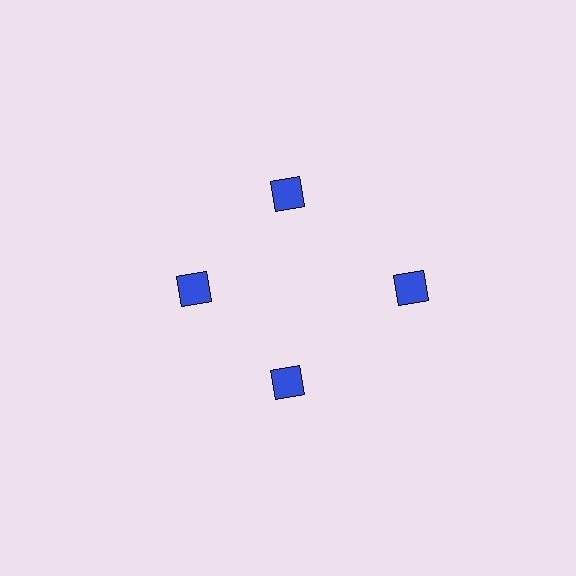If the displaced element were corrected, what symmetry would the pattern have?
It would have 4-fold rotational symmetry — the pattern would map onto itself every 90 degrees.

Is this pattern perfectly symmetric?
No. The 4 blue squares are arranged in a ring, but one element near the 3 o'clock position is pushed outward from the center, breaking the 4-fold rotational symmetry.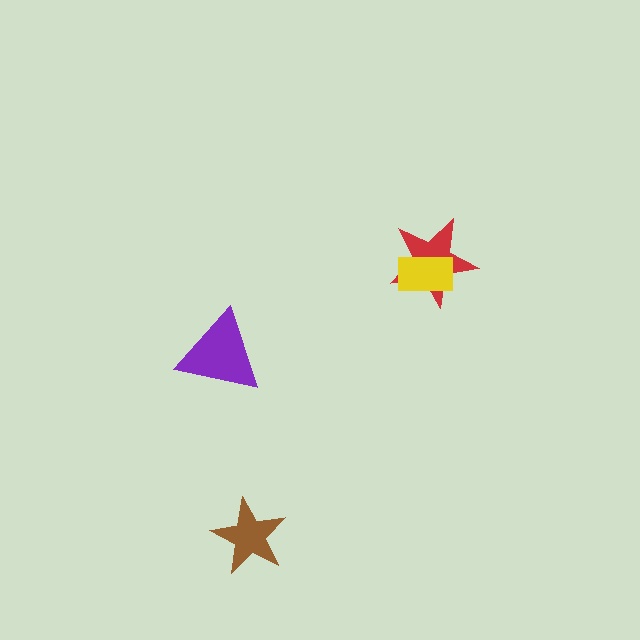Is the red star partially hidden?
Yes, it is partially covered by another shape.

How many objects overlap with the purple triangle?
0 objects overlap with the purple triangle.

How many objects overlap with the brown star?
0 objects overlap with the brown star.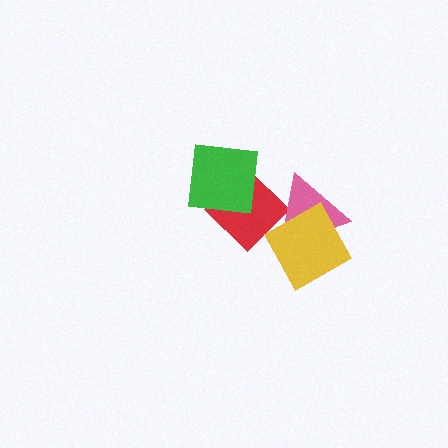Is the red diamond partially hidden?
Yes, it is partially covered by another shape.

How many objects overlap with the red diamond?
3 objects overlap with the red diamond.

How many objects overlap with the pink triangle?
2 objects overlap with the pink triangle.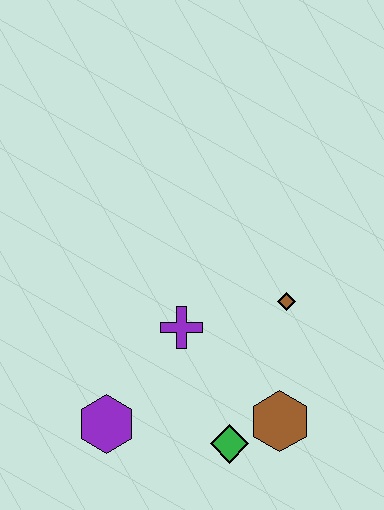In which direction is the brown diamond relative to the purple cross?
The brown diamond is to the right of the purple cross.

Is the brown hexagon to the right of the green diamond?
Yes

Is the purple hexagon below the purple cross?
Yes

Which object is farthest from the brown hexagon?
The purple hexagon is farthest from the brown hexagon.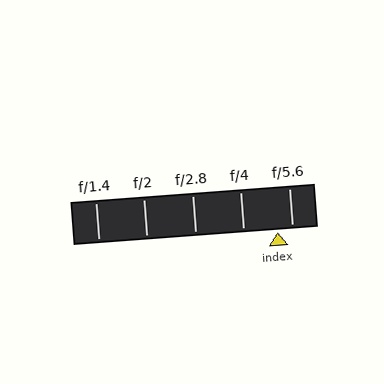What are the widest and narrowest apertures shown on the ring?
The widest aperture shown is f/1.4 and the narrowest is f/5.6.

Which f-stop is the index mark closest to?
The index mark is closest to f/5.6.